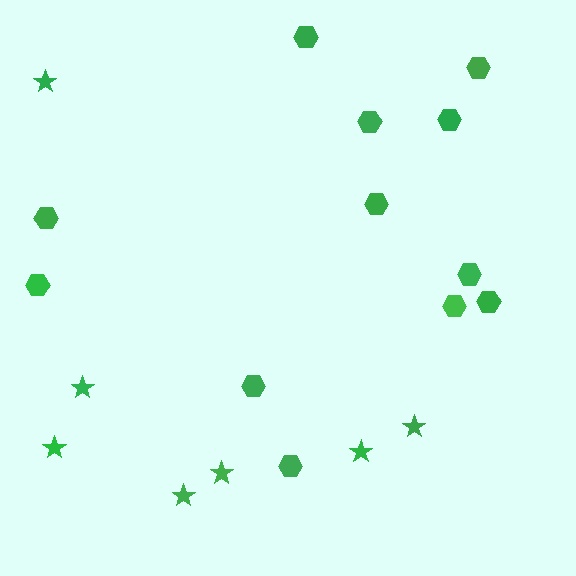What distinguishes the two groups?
There are 2 groups: one group of stars (7) and one group of hexagons (12).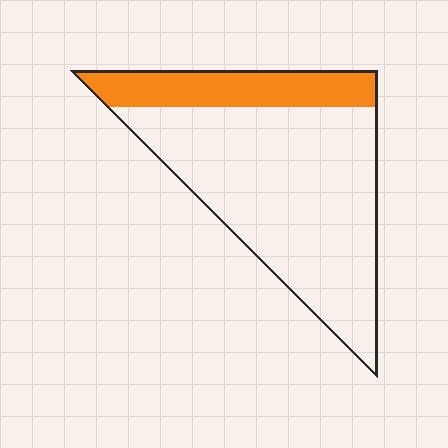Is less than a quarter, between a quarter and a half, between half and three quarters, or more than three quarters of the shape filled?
Less than a quarter.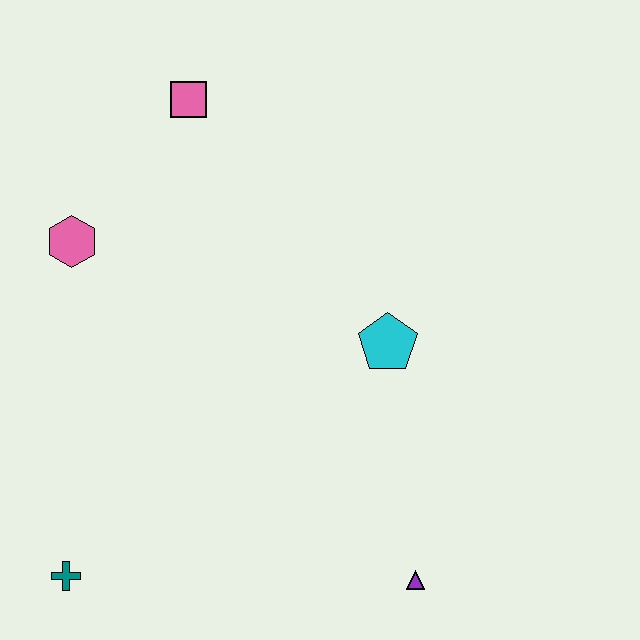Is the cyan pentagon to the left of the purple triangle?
Yes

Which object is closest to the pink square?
The pink hexagon is closest to the pink square.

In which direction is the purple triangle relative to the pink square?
The purple triangle is below the pink square.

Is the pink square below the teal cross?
No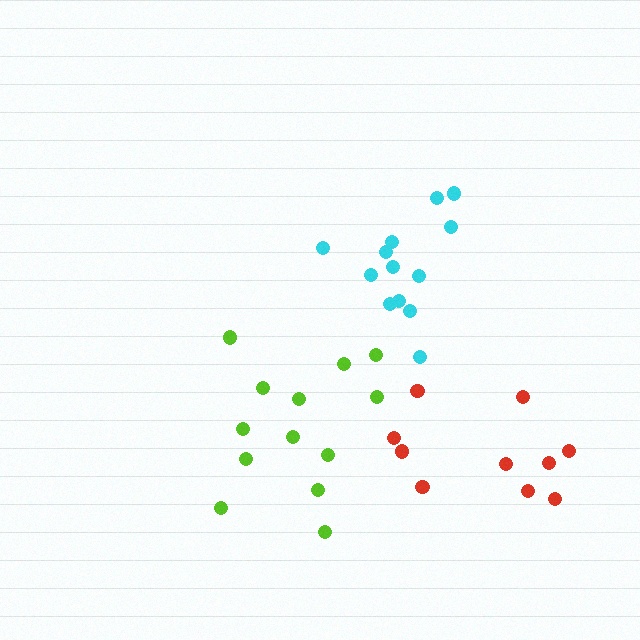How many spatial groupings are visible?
There are 3 spatial groupings.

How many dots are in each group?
Group 1: 13 dots, Group 2: 10 dots, Group 3: 13 dots (36 total).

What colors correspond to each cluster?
The clusters are colored: lime, red, cyan.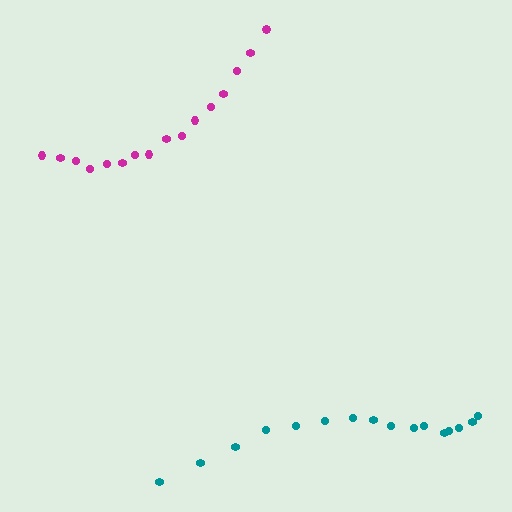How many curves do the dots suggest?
There are 2 distinct paths.